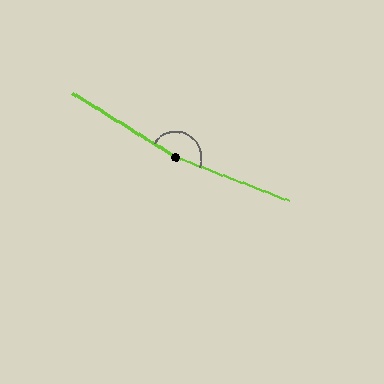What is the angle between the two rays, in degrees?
Approximately 169 degrees.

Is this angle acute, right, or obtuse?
It is obtuse.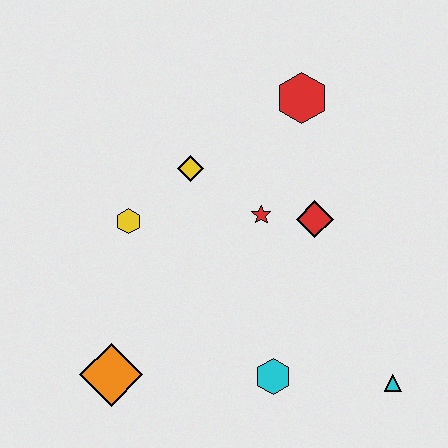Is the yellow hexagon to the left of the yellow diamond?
Yes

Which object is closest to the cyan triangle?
The cyan hexagon is closest to the cyan triangle.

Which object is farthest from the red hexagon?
The orange diamond is farthest from the red hexagon.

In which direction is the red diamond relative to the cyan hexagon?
The red diamond is above the cyan hexagon.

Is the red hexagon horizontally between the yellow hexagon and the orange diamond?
No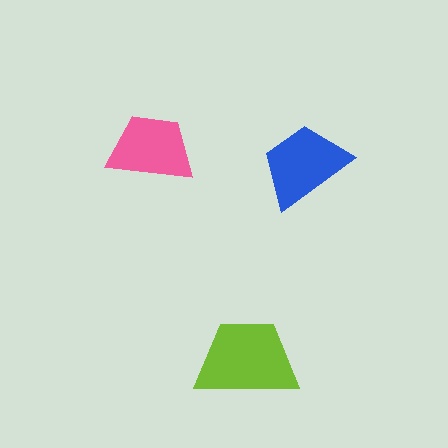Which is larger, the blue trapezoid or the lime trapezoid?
The lime one.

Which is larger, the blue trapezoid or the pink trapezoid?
The blue one.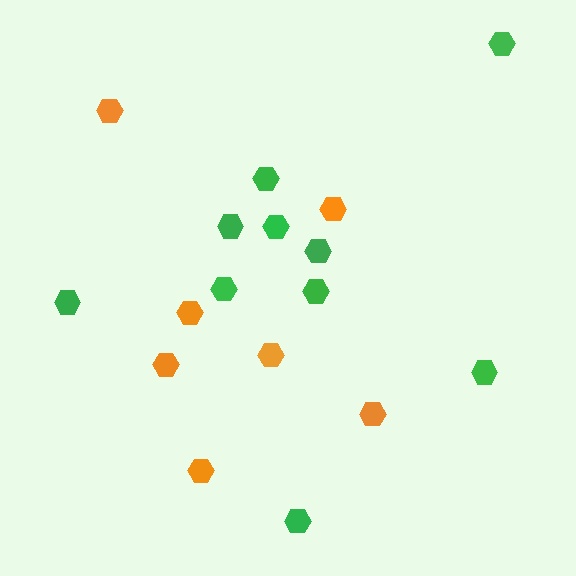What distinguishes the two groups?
There are 2 groups: one group of orange hexagons (7) and one group of green hexagons (10).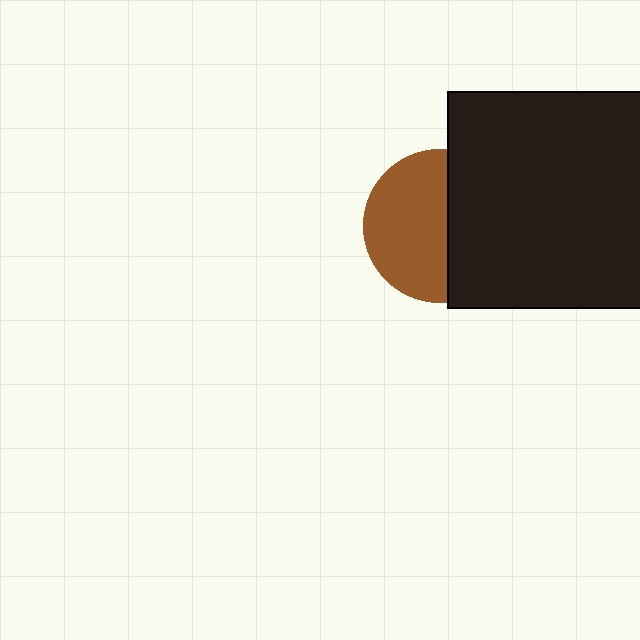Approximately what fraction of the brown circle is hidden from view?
Roughly 44% of the brown circle is hidden behind the black square.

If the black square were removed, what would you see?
You would see the complete brown circle.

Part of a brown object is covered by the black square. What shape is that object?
It is a circle.